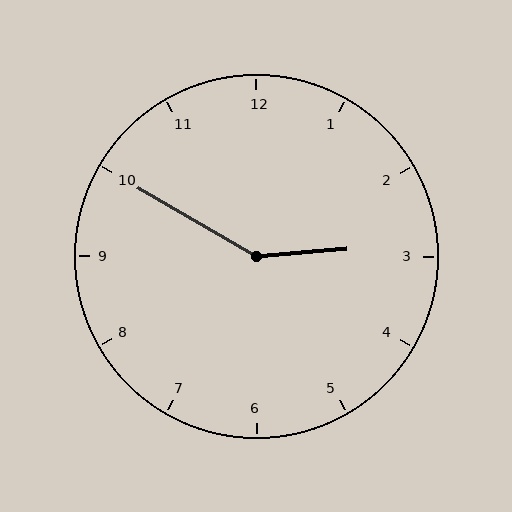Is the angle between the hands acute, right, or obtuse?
It is obtuse.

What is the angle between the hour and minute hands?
Approximately 145 degrees.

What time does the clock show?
2:50.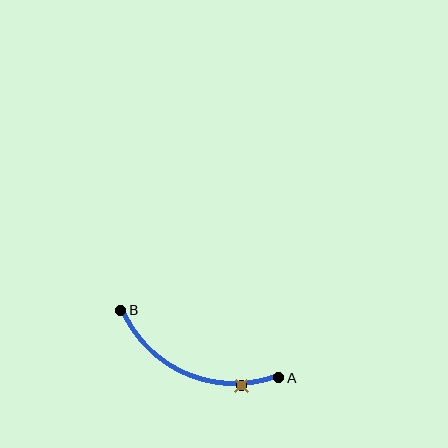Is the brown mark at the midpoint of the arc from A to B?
No. The brown mark lies on the arc but is closer to endpoint A. The arc midpoint would be at the point on the curve equidistant along the arc from both A and B.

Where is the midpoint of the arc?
The arc midpoint is the point on the curve farthest from the straight line joining A and B. It sits below that line.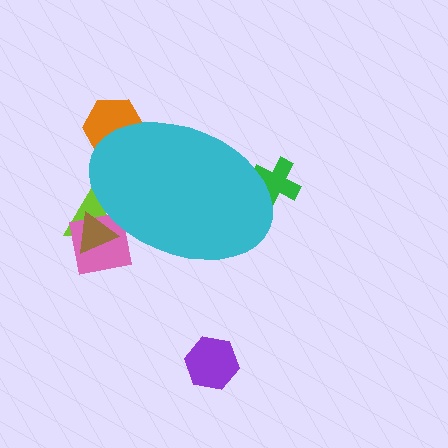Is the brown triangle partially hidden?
Yes, the brown triangle is partially hidden behind the cyan ellipse.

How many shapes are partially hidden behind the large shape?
5 shapes are partially hidden.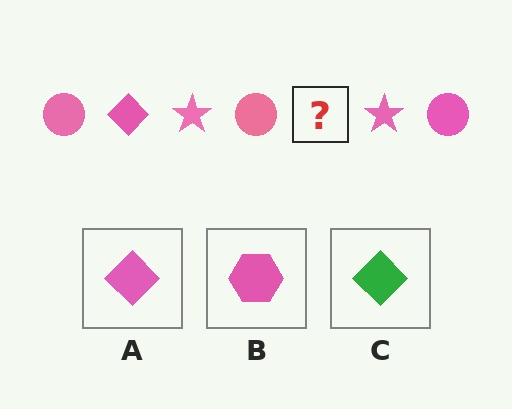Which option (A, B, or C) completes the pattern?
A.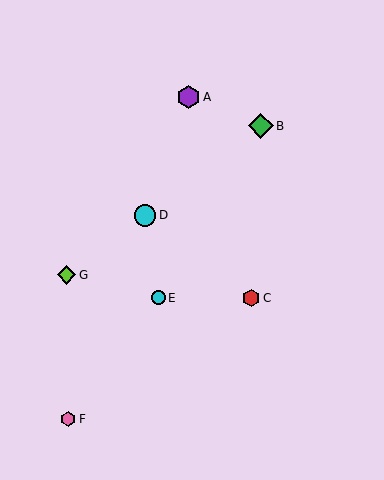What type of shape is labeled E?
Shape E is a cyan circle.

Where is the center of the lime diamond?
The center of the lime diamond is at (66, 275).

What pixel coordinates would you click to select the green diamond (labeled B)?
Click at (261, 126) to select the green diamond B.